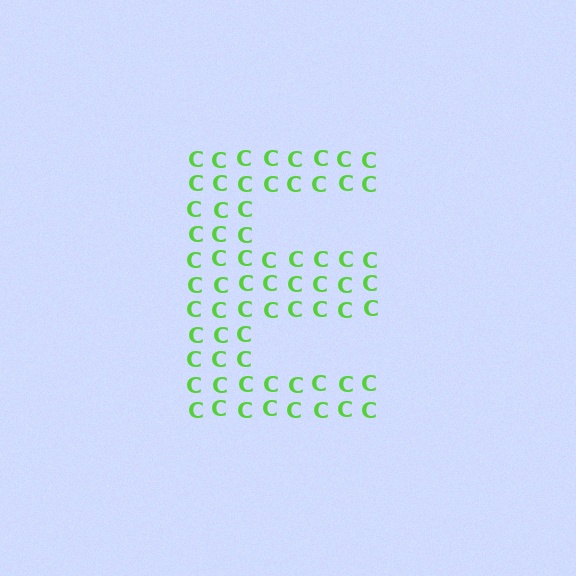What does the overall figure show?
The overall figure shows the letter E.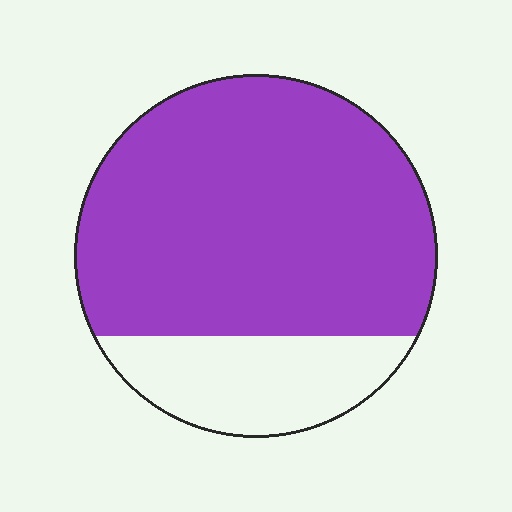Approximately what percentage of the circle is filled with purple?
Approximately 75%.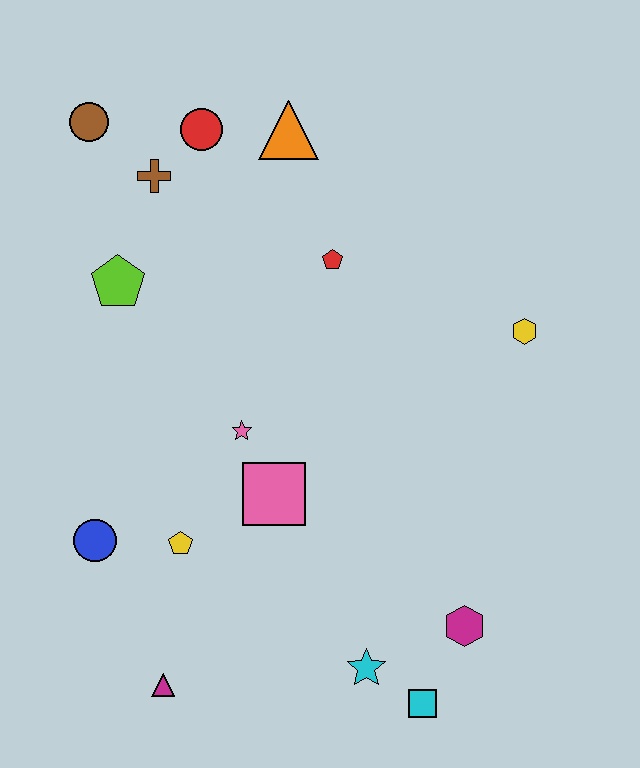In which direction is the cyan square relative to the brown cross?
The cyan square is below the brown cross.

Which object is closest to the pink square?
The pink star is closest to the pink square.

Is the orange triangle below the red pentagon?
No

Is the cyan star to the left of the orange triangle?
No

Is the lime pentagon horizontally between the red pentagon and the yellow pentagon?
No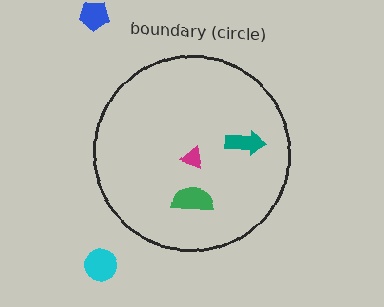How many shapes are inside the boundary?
3 inside, 2 outside.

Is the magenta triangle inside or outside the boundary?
Inside.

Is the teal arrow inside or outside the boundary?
Inside.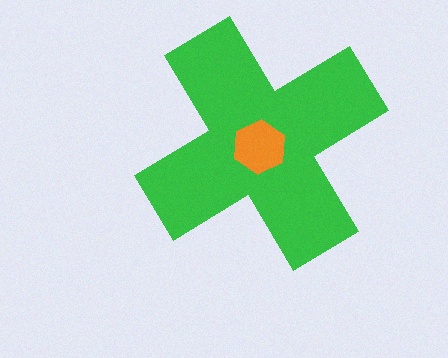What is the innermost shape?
The orange hexagon.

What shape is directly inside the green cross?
The orange hexagon.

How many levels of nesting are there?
2.